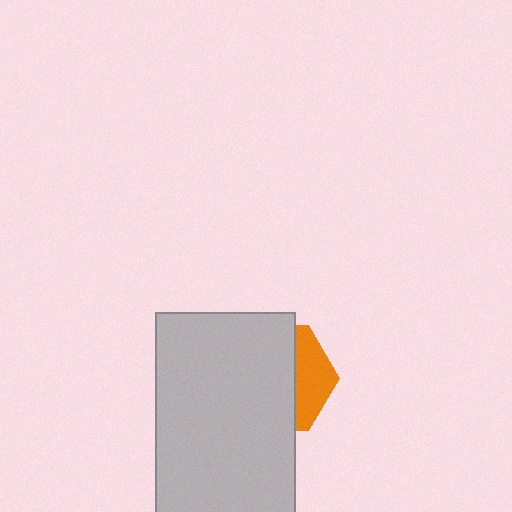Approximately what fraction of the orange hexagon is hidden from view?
Roughly 69% of the orange hexagon is hidden behind the light gray rectangle.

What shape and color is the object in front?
The object in front is a light gray rectangle.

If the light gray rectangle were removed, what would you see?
You would see the complete orange hexagon.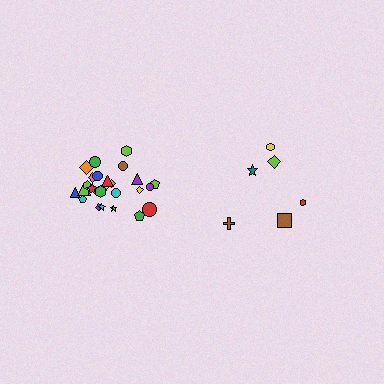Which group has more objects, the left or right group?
The left group.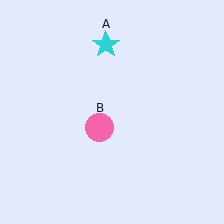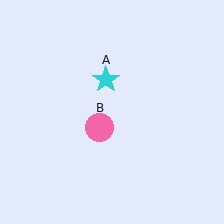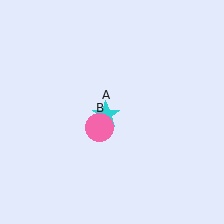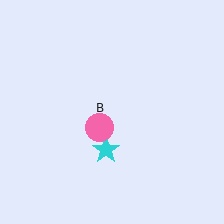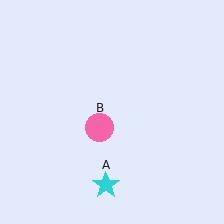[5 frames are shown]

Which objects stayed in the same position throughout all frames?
Pink circle (object B) remained stationary.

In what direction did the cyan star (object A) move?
The cyan star (object A) moved down.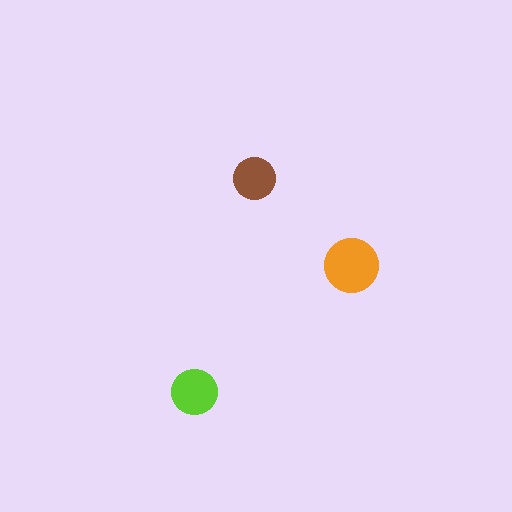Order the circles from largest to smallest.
the orange one, the lime one, the brown one.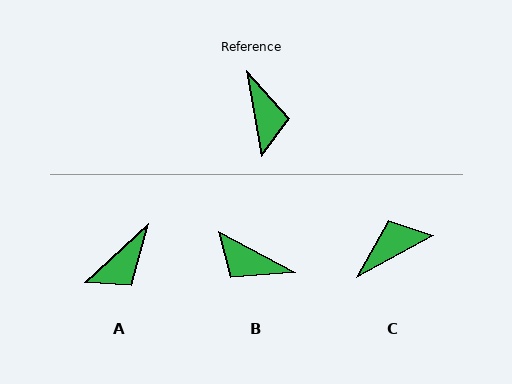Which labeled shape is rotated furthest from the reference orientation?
B, about 128 degrees away.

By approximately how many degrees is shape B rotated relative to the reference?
Approximately 128 degrees clockwise.